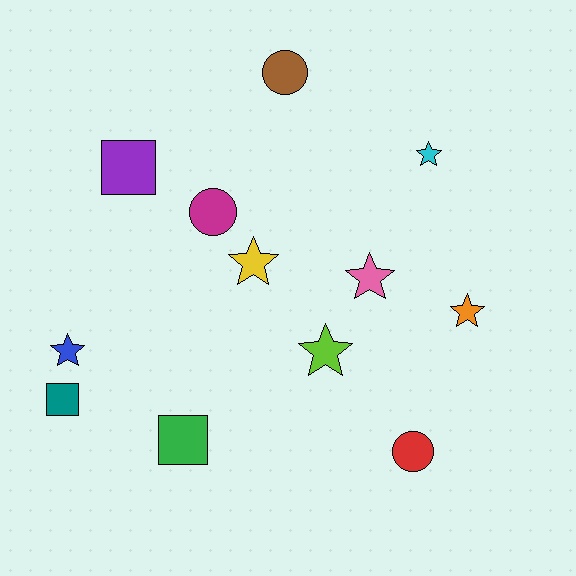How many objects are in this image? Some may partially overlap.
There are 12 objects.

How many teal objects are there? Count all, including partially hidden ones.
There is 1 teal object.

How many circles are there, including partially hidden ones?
There are 3 circles.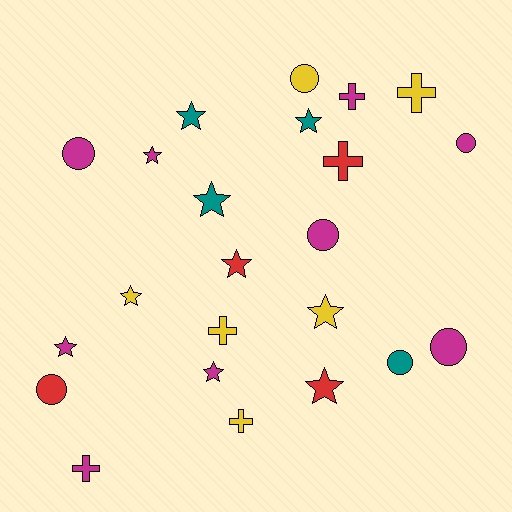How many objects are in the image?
There are 23 objects.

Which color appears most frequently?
Magenta, with 9 objects.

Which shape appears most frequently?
Star, with 10 objects.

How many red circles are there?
There is 1 red circle.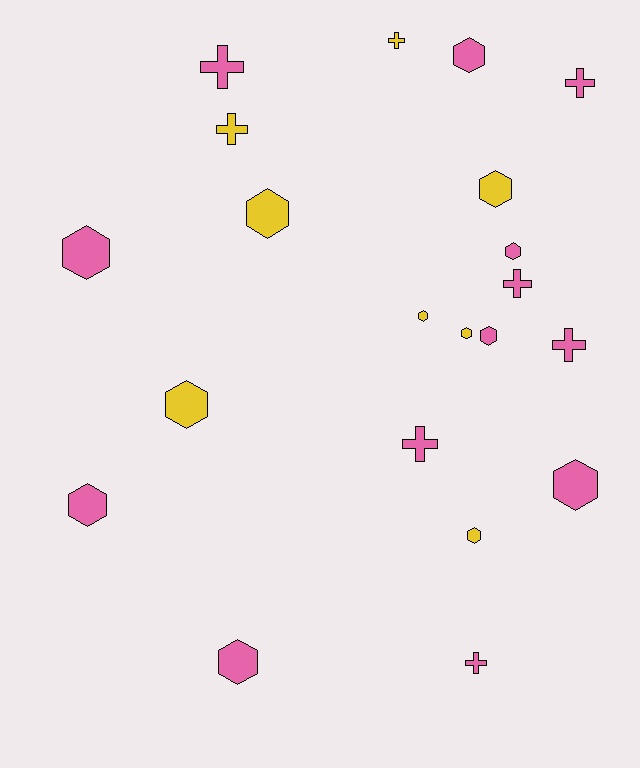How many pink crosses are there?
There are 6 pink crosses.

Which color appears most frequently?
Pink, with 13 objects.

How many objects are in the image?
There are 21 objects.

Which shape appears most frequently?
Hexagon, with 13 objects.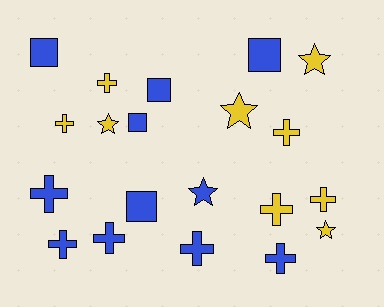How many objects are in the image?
There are 20 objects.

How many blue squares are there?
There are 5 blue squares.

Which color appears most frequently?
Blue, with 11 objects.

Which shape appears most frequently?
Cross, with 10 objects.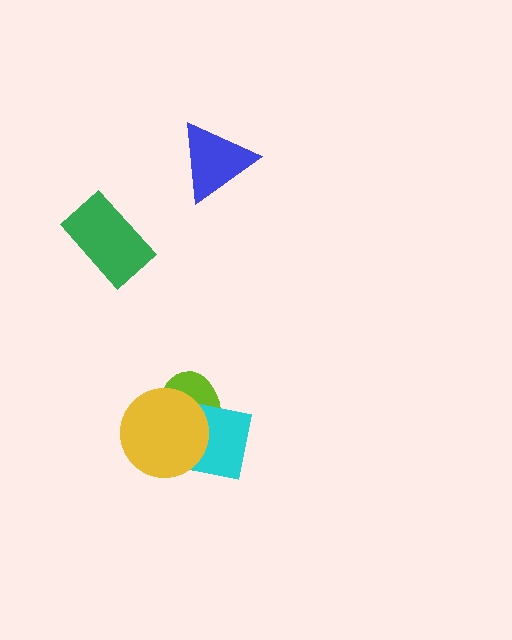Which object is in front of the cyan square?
The yellow circle is in front of the cyan square.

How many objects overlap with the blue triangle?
0 objects overlap with the blue triangle.